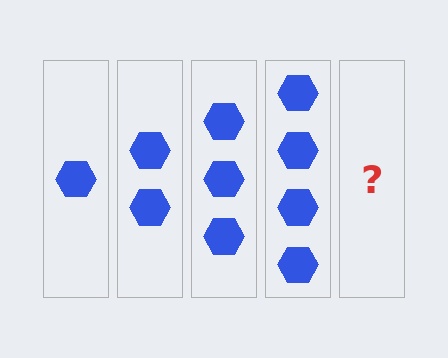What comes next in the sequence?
The next element should be 5 hexagons.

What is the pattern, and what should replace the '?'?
The pattern is that each step adds one more hexagon. The '?' should be 5 hexagons.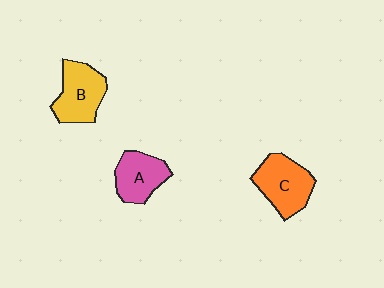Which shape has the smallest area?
Shape A (pink).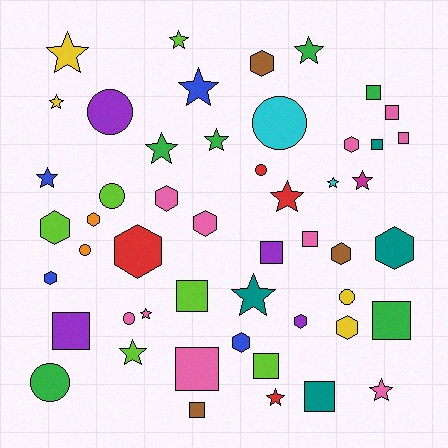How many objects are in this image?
There are 50 objects.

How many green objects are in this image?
There are 6 green objects.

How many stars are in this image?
There are 16 stars.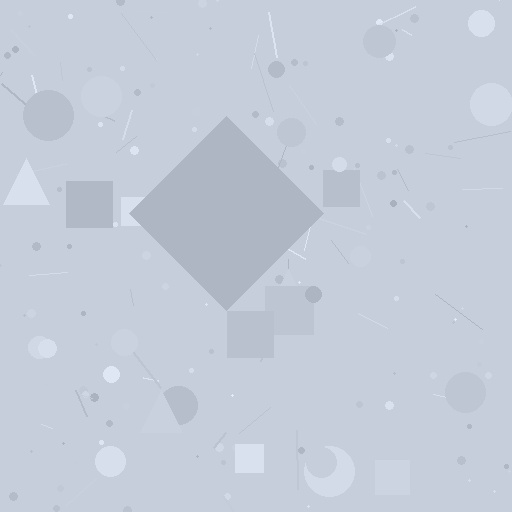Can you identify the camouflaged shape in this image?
The camouflaged shape is a diamond.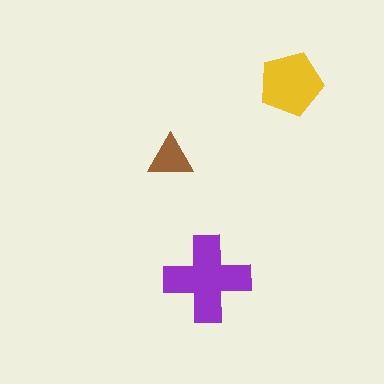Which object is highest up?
The yellow pentagon is topmost.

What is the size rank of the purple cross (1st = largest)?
1st.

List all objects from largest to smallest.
The purple cross, the yellow pentagon, the brown triangle.